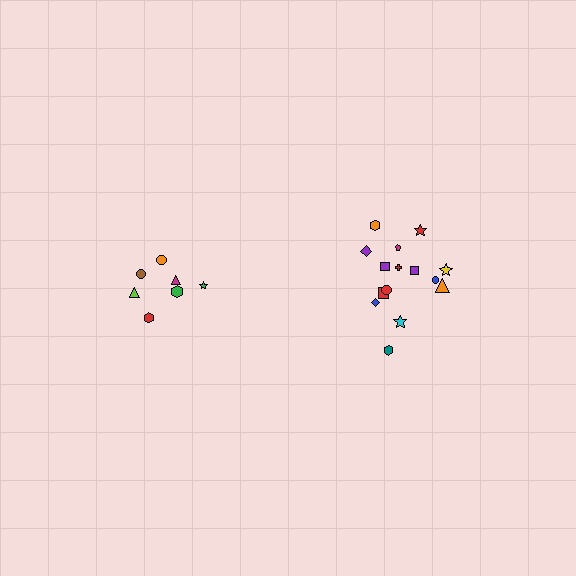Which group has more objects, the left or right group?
The right group.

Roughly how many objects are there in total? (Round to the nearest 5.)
Roughly 20 objects in total.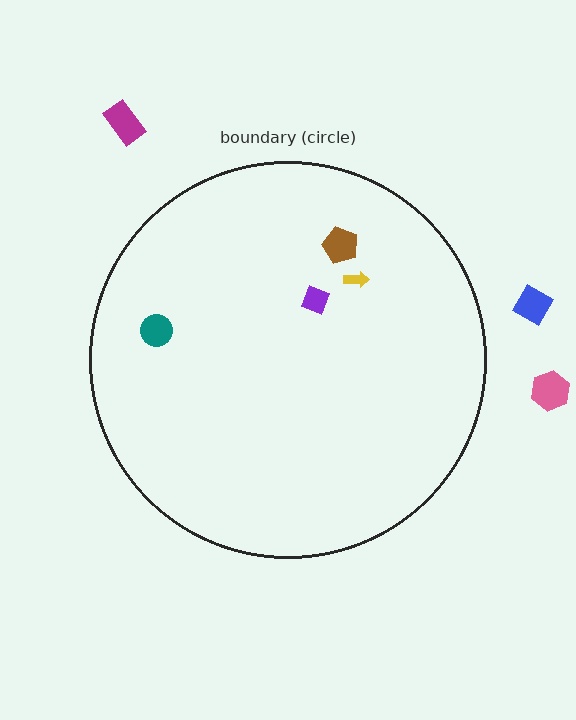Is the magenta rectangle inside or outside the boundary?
Outside.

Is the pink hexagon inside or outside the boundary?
Outside.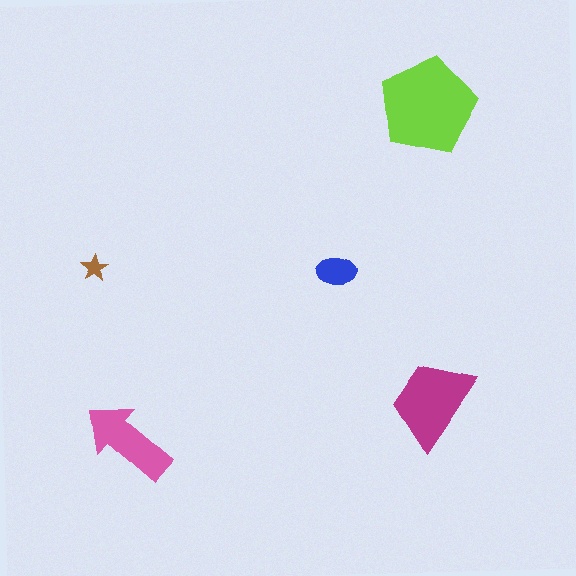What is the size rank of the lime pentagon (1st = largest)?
1st.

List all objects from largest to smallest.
The lime pentagon, the magenta trapezoid, the pink arrow, the blue ellipse, the brown star.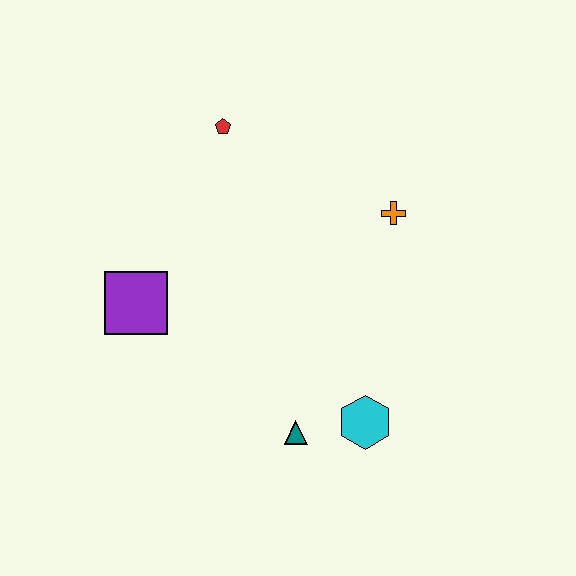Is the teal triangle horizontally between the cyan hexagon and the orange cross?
No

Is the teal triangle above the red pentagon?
No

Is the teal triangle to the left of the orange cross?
Yes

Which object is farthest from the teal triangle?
The red pentagon is farthest from the teal triangle.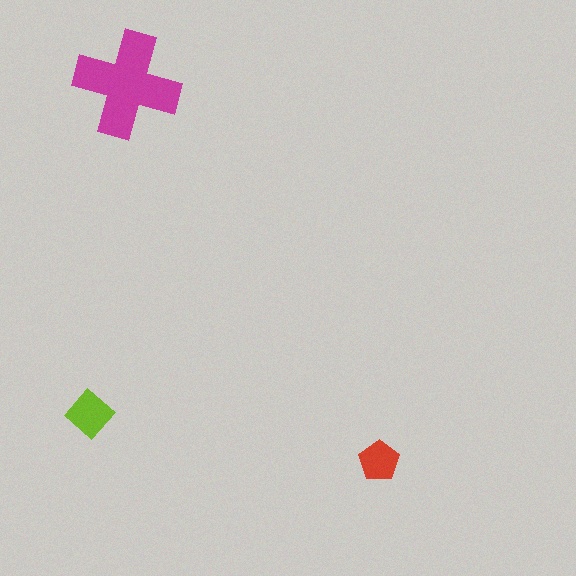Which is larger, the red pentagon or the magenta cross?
The magenta cross.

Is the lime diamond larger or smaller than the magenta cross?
Smaller.